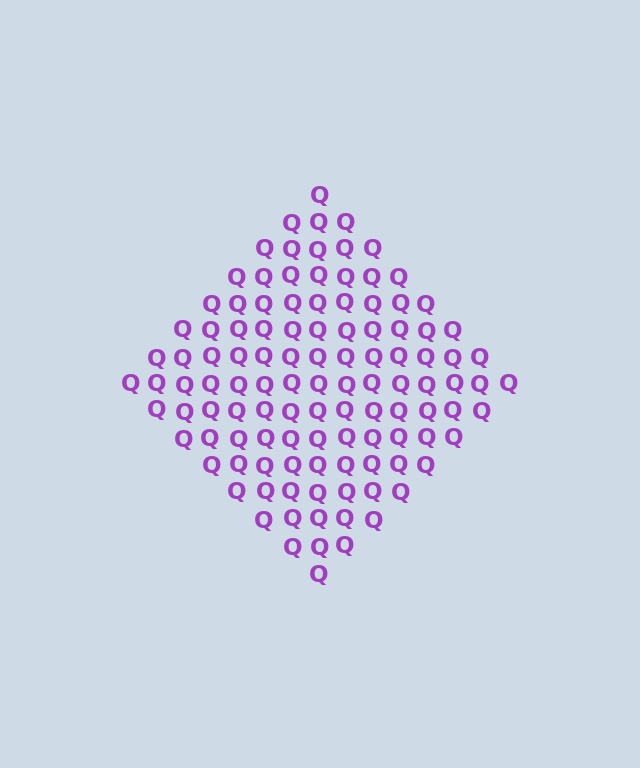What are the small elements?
The small elements are letter Q's.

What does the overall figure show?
The overall figure shows a diamond.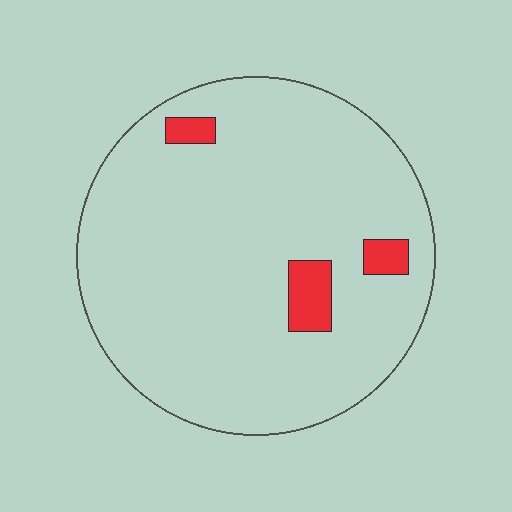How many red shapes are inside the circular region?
3.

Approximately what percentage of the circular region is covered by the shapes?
Approximately 5%.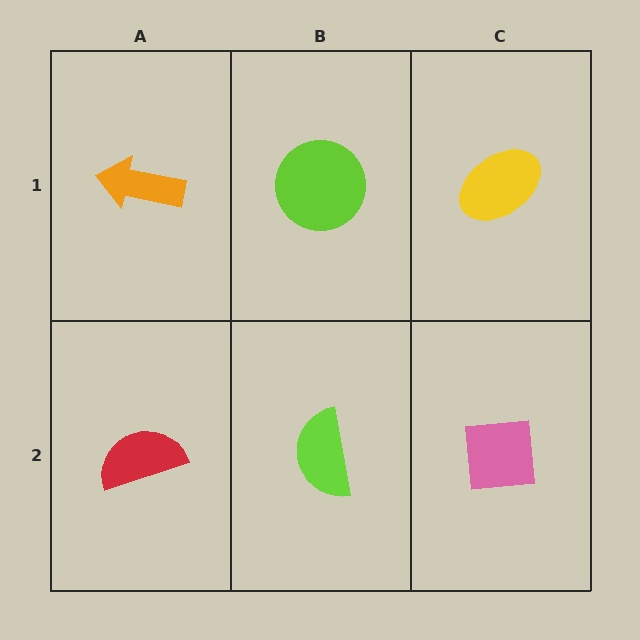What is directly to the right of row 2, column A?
A lime semicircle.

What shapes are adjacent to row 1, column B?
A lime semicircle (row 2, column B), an orange arrow (row 1, column A), a yellow ellipse (row 1, column C).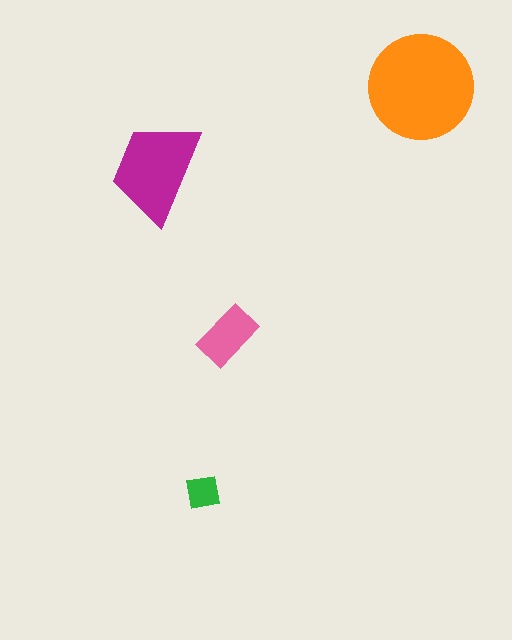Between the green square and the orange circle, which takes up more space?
The orange circle.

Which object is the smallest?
The green square.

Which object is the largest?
The orange circle.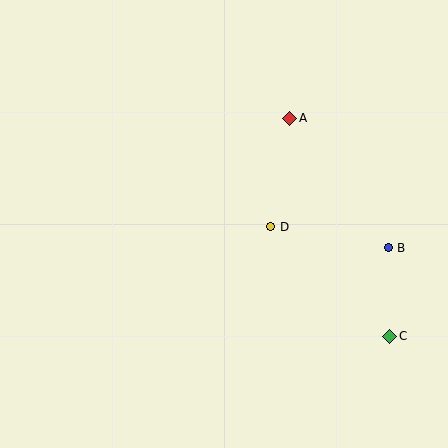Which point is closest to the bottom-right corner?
Point C is closest to the bottom-right corner.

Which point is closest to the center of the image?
Point D at (271, 227) is closest to the center.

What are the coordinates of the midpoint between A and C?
The midpoint between A and C is at (340, 227).